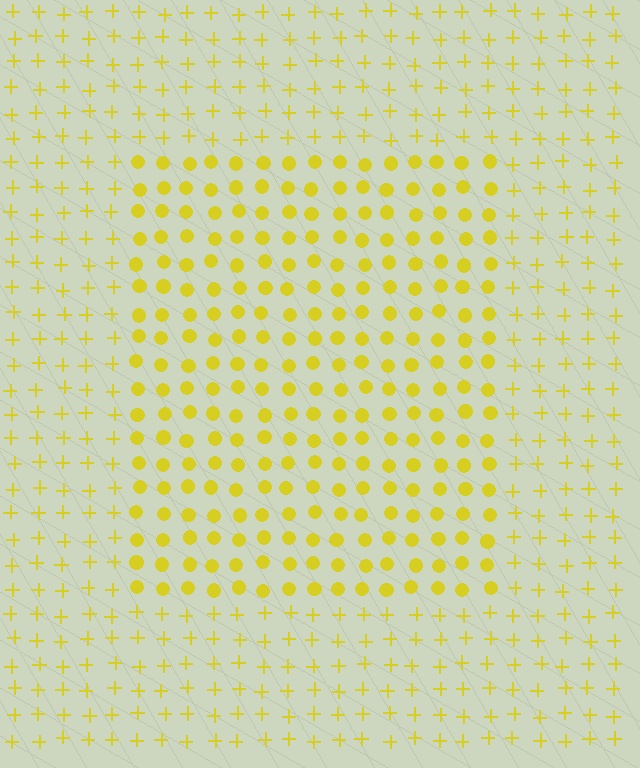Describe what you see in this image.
The image is filled with small yellow elements arranged in a uniform grid. A rectangle-shaped region contains circles, while the surrounding area contains plus signs. The boundary is defined purely by the change in element shape.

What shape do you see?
I see a rectangle.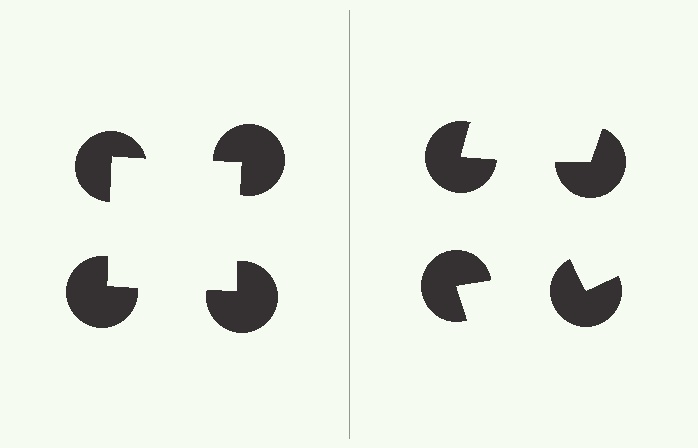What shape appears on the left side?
An illusory square.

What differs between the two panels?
The pac-man discs are positioned identically on both sides; only the wedge orientations differ. On the left they align to a square; on the right they are misaligned.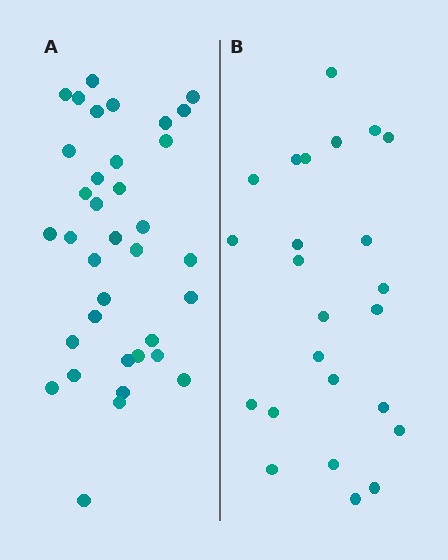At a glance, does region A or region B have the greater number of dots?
Region A (the left region) has more dots.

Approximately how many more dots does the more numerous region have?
Region A has roughly 12 or so more dots than region B.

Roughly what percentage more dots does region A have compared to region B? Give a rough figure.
About 50% more.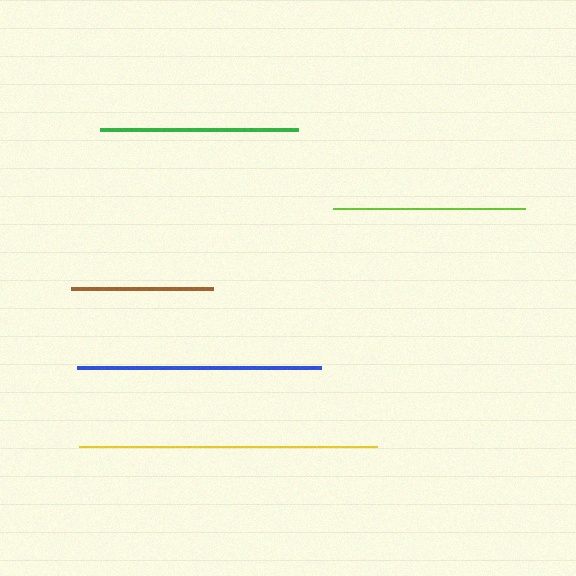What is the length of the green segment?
The green segment is approximately 198 pixels long.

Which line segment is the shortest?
The brown line is the shortest at approximately 142 pixels.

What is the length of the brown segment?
The brown segment is approximately 142 pixels long.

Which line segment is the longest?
The yellow line is the longest at approximately 298 pixels.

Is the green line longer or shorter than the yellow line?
The yellow line is longer than the green line.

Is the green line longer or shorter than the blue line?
The blue line is longer than the green line.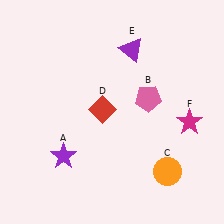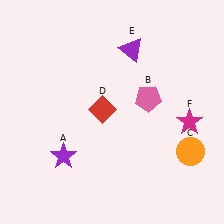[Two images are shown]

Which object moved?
The orange circle (C) moved right.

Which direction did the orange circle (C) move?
The orange circle (C) moved right.